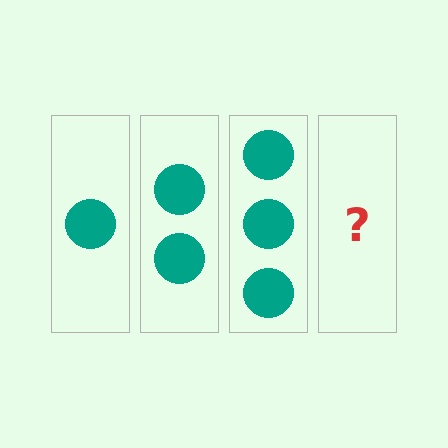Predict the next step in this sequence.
The next step is 4 circles.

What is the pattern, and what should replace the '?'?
The pattern is that each step adds one more circle. The '?' should be 4 circles.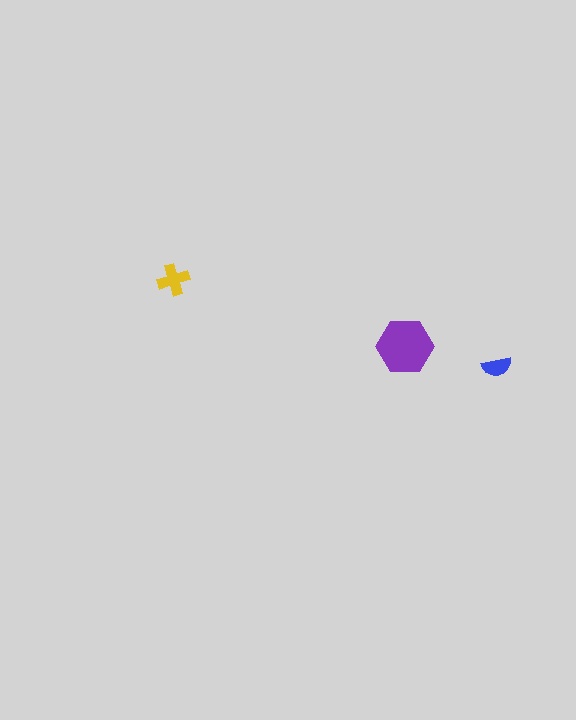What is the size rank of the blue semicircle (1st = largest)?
3rd.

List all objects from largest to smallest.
The purple hexagon, the yellow cross, the blue semicircle.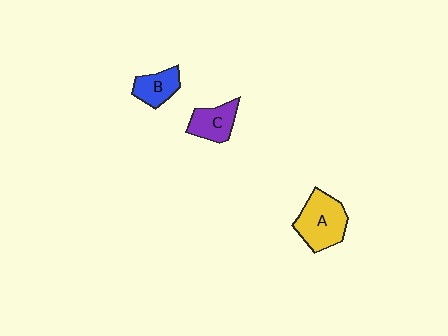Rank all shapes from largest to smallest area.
From largest to smallest: A (yellow), C (purple), B (blue).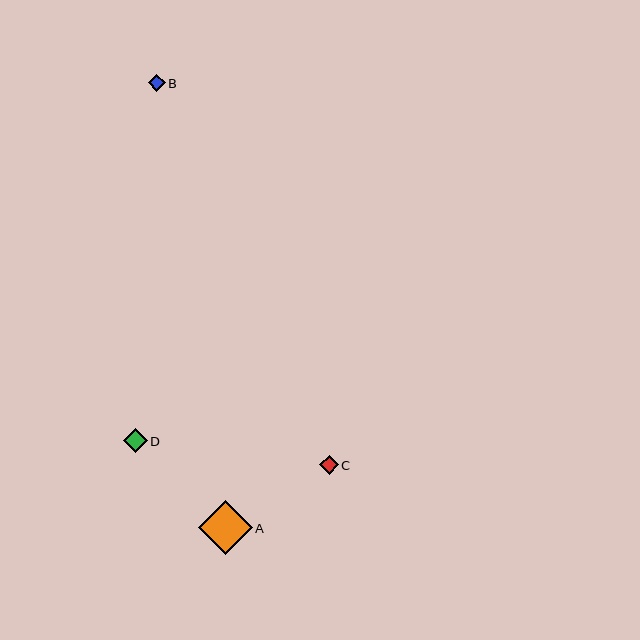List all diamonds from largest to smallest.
From largest to smallest: A, D, C, B.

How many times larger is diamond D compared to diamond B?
Diamond D is approximately 1.4 times the size of diamond B.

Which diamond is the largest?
Diamond A is the largest with a size of approximately 54 pixels.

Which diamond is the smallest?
Diamond B is the smallest with a size of approximately 17 pixels.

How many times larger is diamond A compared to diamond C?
Diamond A is approximately 2.9 times the size of diamond C.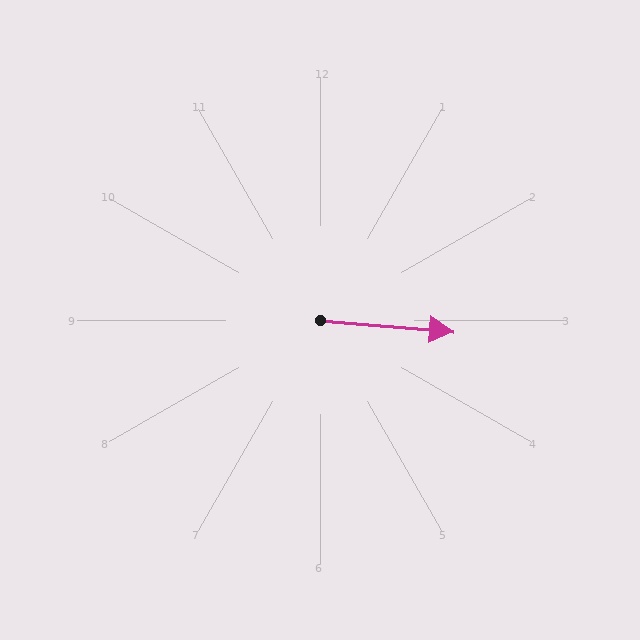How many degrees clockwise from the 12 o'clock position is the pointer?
Approximately 95 degrees.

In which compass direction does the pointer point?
East.